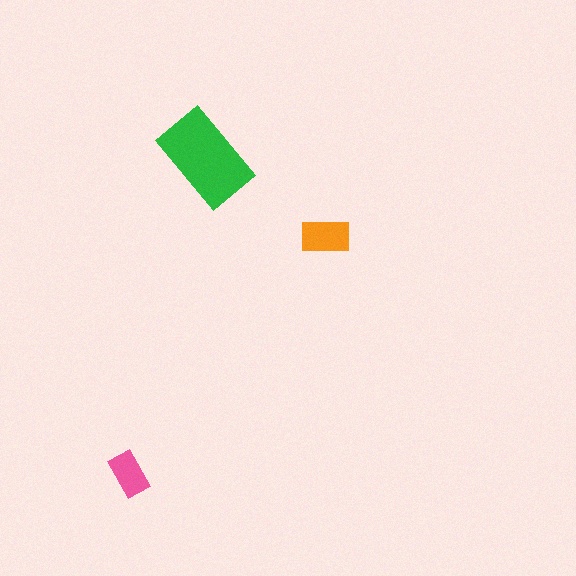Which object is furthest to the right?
The orange rectangle is rightmost.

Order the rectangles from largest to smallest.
the green one, the orange one, the pink one.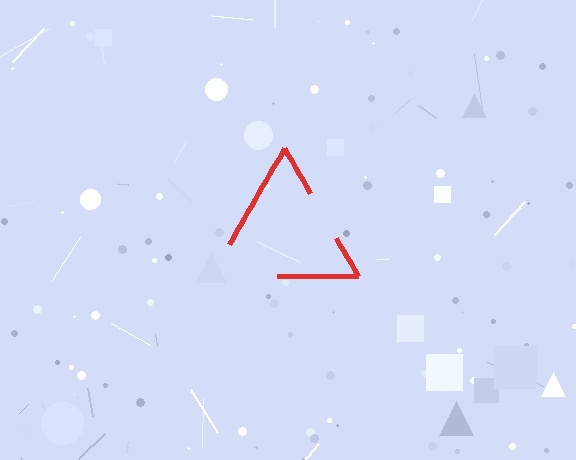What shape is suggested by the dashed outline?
The dashed outline suggests a triangle.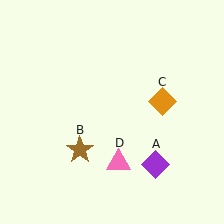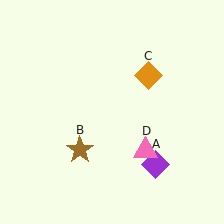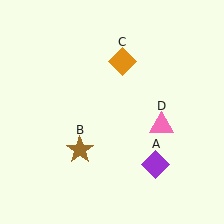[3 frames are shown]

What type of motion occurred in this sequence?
The orange diamond (object C), pink triangle (object D) rotated counterclockwise around the center of the scene.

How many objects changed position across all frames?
2 objects changed position: orange diamond (object C), pink triangle (object D).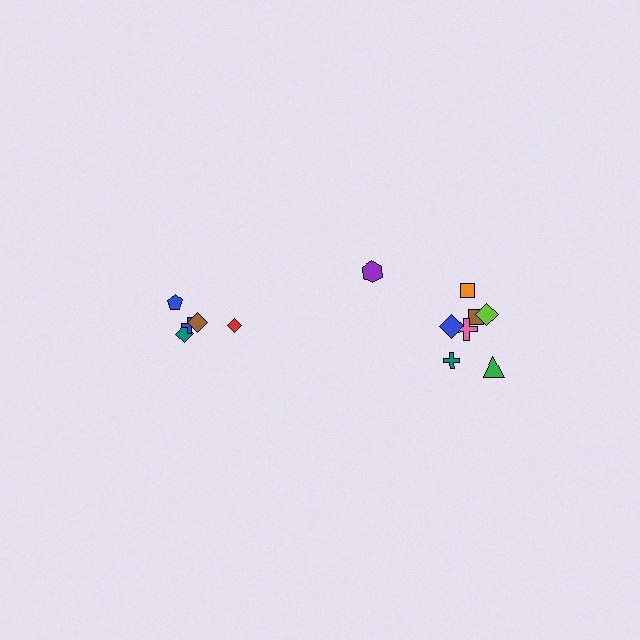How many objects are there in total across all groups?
There are 13 objects.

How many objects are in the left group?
There are 5 objects.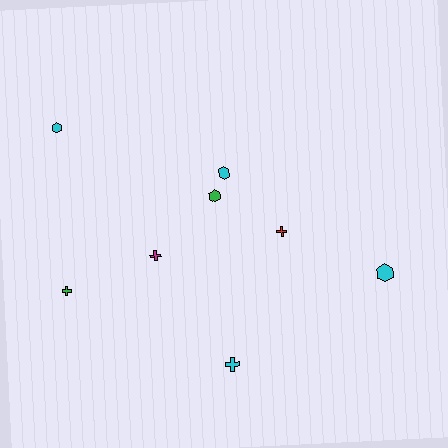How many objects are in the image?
There are 8 objects.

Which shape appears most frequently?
Hexagon, with 4 objects.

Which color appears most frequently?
Cyan, with 4 objects.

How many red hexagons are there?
There are no red hexagons.